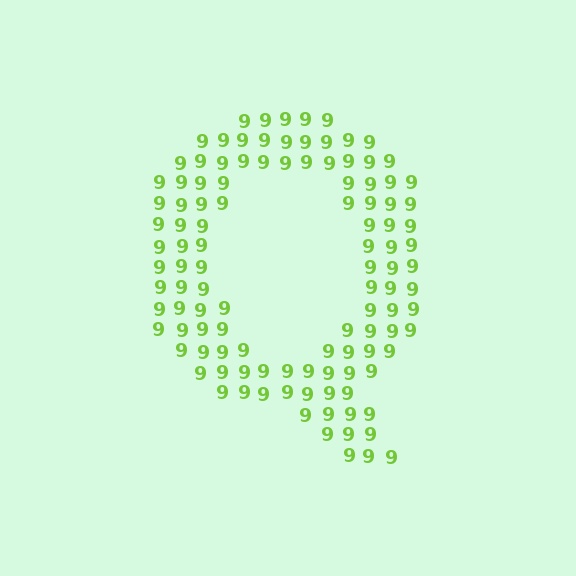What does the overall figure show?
The overall figure shows the letter Q.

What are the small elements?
The small elements are digit 9's.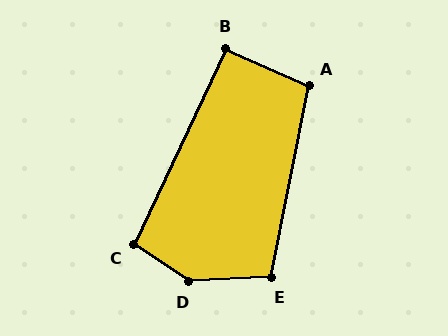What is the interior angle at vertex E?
Approximately 104 degrees (obtuse).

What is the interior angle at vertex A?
Approximately 102 degrees (obtuse).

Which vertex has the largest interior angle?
D, at approximately 143 degrees.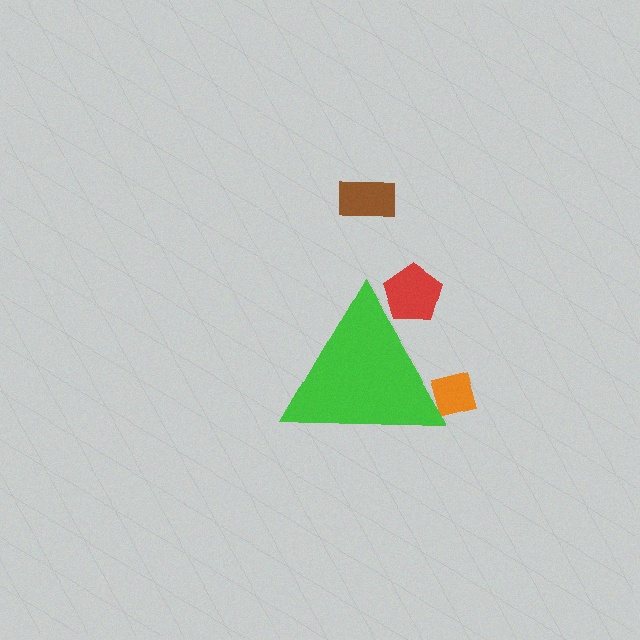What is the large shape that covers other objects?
A green triangle.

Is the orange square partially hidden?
Yes, the orange square is partially hidden behind the green triangle.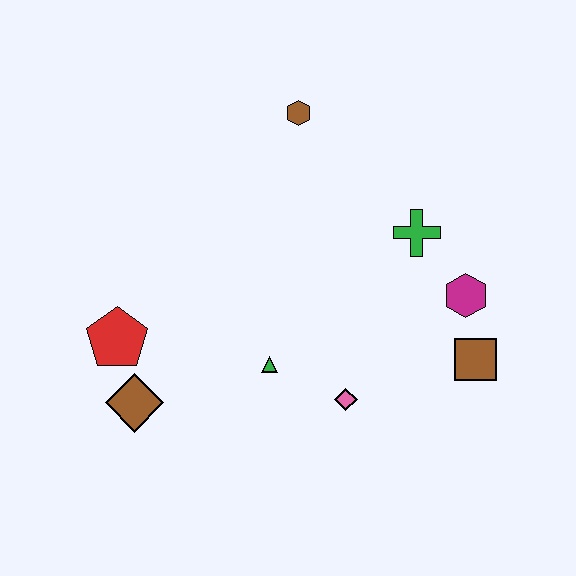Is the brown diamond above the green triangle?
No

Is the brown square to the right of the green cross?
Yes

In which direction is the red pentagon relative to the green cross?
The red pentagon is to the left of the green cross.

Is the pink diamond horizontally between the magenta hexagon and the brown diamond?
Yes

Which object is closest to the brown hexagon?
The green cross is closest to the brown hexagon.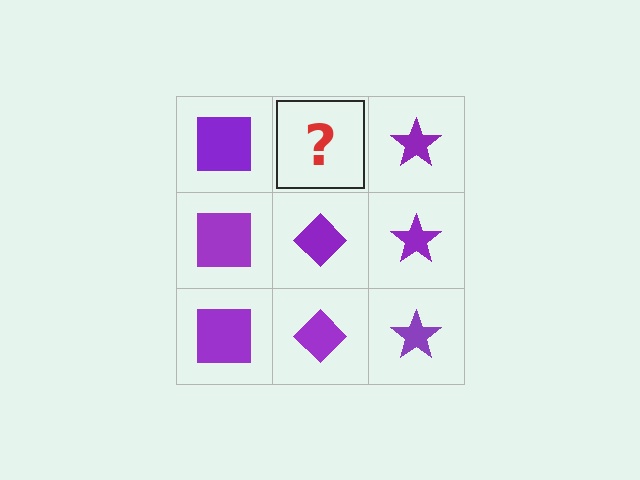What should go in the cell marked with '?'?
The missing cell should contain a purple diamond.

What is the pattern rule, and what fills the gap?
The rule is that each column has a consistent shape. The gap should be filled with a purple diamond.